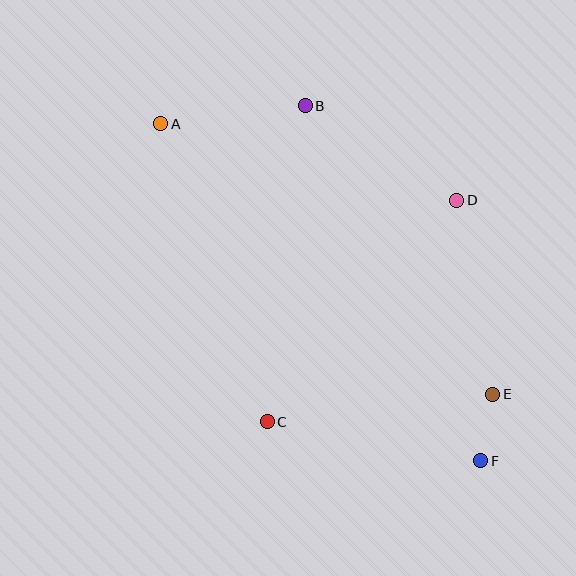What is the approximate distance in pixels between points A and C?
The distance between A and C is approximately 317 pixels.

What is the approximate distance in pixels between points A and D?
The distance between A and D is approximately 305 pixels.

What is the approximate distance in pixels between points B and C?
The distance between B and C is approximately 318 pixels.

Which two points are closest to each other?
Points E and F are closest to each other.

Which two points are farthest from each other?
Points A and F are farthest from each other.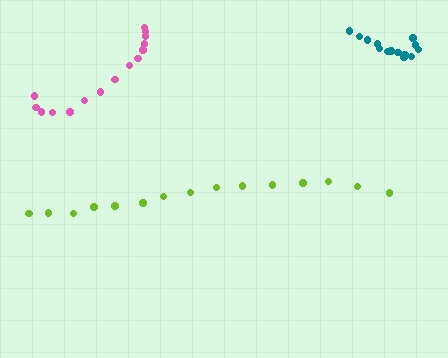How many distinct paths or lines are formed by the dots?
There are 3 distinct paths.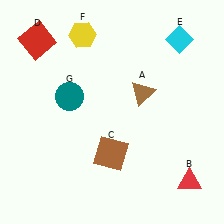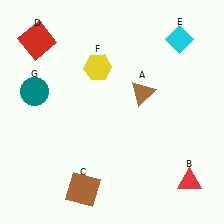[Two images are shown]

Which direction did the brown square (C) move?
The brown square (C) moved down.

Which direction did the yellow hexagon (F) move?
The yellow hexagon (F) moved down.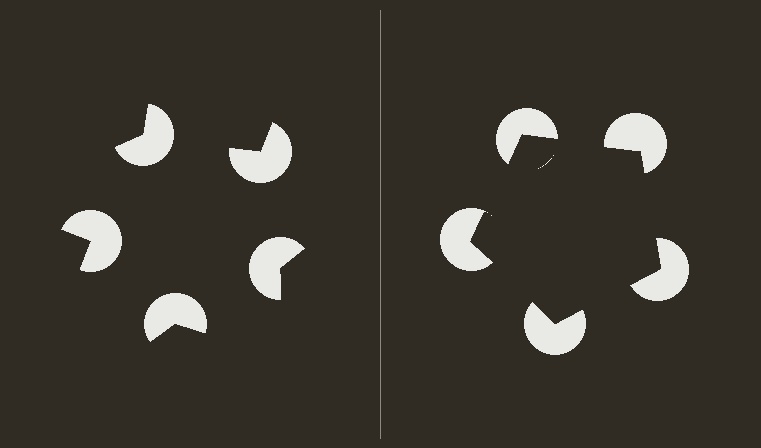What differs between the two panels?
The pac-man discs are positioned identically on both sides; only the wedge orientations differ. On the right they align to a pentagon; on the left they are misaligned.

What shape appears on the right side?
An illusory pentagon.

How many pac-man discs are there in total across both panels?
10 — 5 on each side.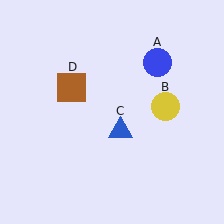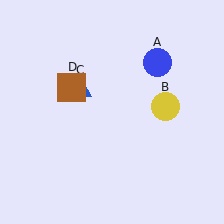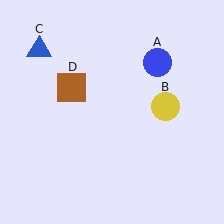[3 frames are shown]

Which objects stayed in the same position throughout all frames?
Blue circle (object A) and yellow circle (object B) and brown square (object D) remained stationary.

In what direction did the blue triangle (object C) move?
The blue triangle (object C) moved up and to the left.